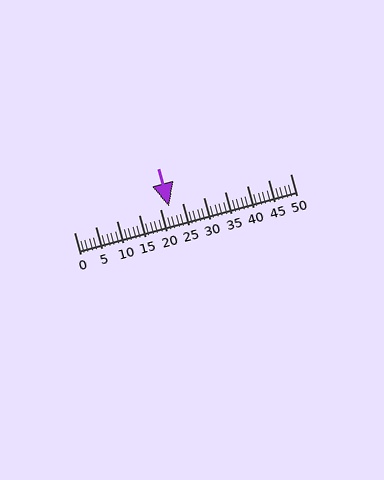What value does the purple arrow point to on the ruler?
The purple arrow points to approximately 22.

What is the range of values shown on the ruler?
The ruler shows values from 0 to 50.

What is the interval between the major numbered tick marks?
The major tick marks are spaced 5 units apart.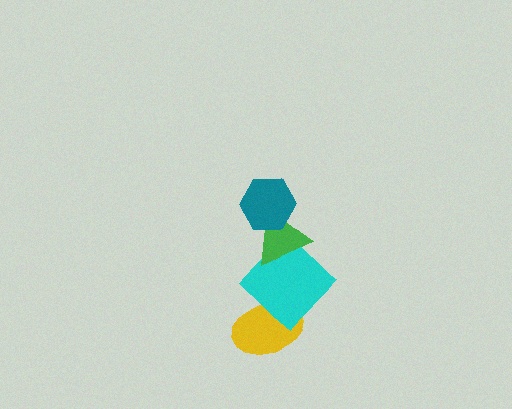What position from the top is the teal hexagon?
The teal hexagon is 1st from the top.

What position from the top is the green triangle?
The green triangle is 2nd from the top.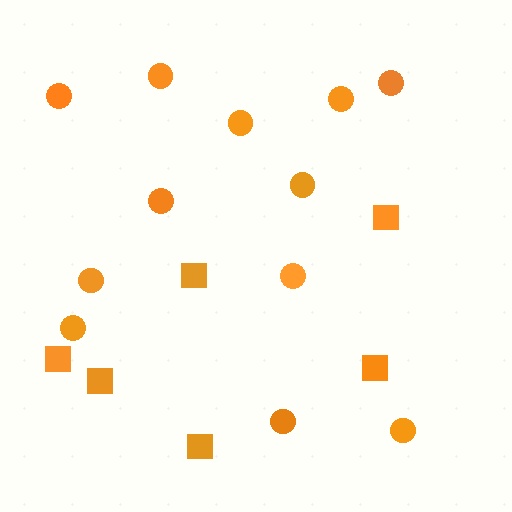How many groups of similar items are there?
There are 2 groups: one group of circles (12) and one group of squares (6).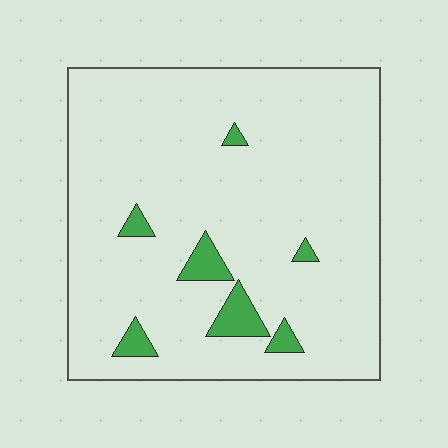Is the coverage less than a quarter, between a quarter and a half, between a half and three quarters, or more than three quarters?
Less than a quarter.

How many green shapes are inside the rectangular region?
7.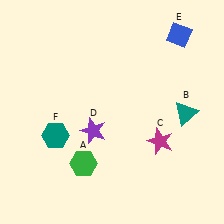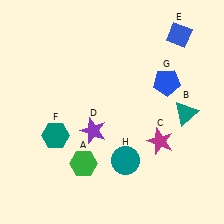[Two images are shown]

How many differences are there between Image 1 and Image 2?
There are 2 differences between the two images.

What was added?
A blue pentagon (G), a teal circle (H) were added in Image 2.